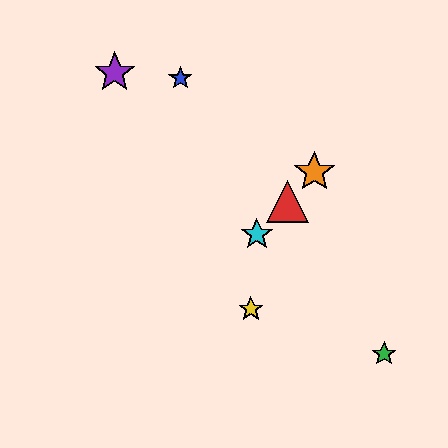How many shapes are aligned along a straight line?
3 shapes (the red triangle, the orange star, the cyan star) are aligned along a straight line.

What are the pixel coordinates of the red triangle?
The red triangle is at (287, 202).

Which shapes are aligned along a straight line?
The red triangle, the orange star, the cyan star are aligned along a straight line.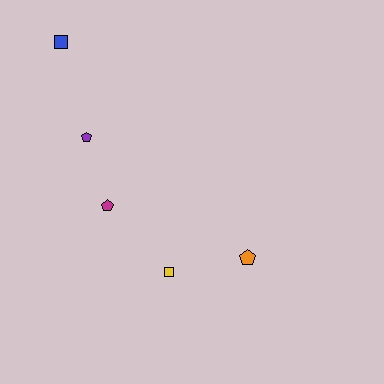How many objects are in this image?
There are 5 objects.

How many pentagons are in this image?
There are 3 pentagons.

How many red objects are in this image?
There are no red objects.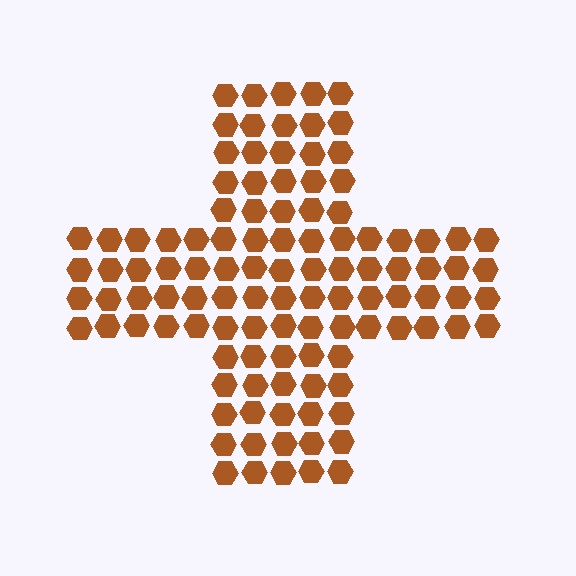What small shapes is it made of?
It is made of small hexagons.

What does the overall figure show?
The overall figure shows a cross.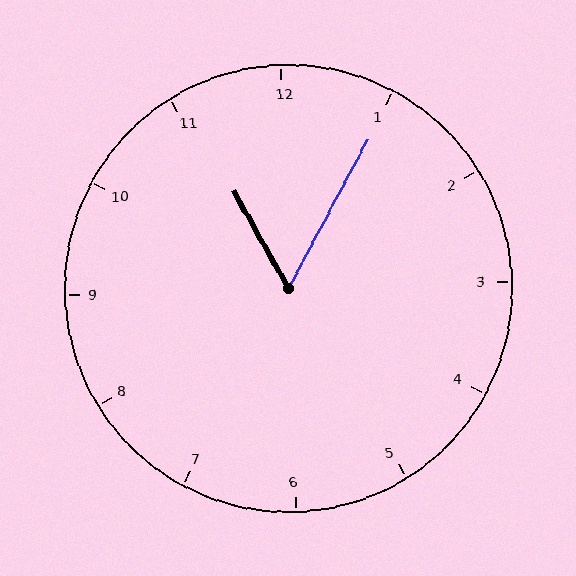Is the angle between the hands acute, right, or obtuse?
It is acute.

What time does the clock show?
11:05.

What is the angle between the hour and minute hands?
Approximately 58 degrees.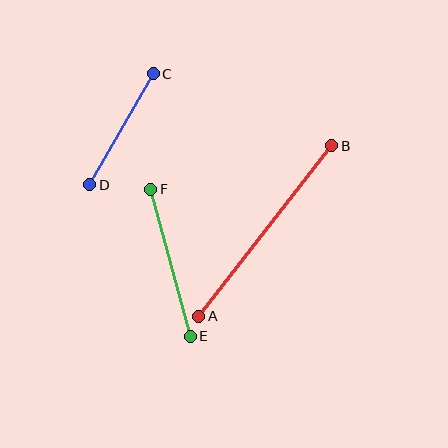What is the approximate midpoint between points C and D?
The midpoint is at approximately (121, 129) pixels.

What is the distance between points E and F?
The distance is approximately 152 pixels.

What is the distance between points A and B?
The distance is approximately 216 pixels.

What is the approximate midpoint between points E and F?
The midpoint is at approximately (170, 263) pixels.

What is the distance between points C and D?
The distance is approximately 128 pixels.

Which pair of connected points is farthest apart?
Points A and B are farthest apart.